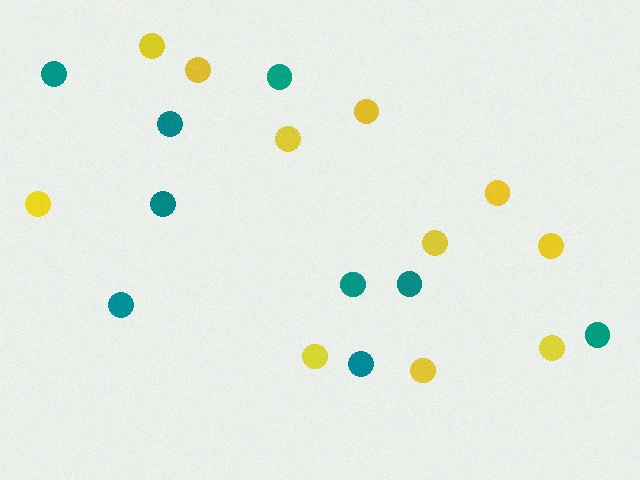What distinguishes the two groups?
There are 2 groups: one group of yellow circles (11) and one group of teal circles (9).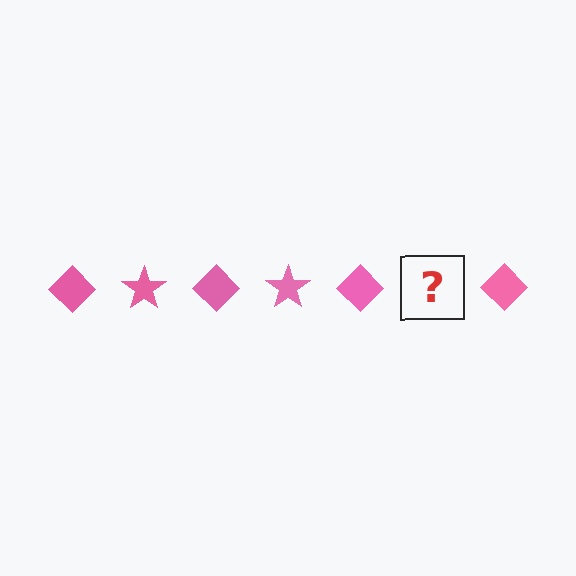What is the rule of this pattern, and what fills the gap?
The rule is that the pattern cycles through diamond, star shapes in pink. The gap should be filled with a pink star.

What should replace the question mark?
The question mark should be replaced with a pink star.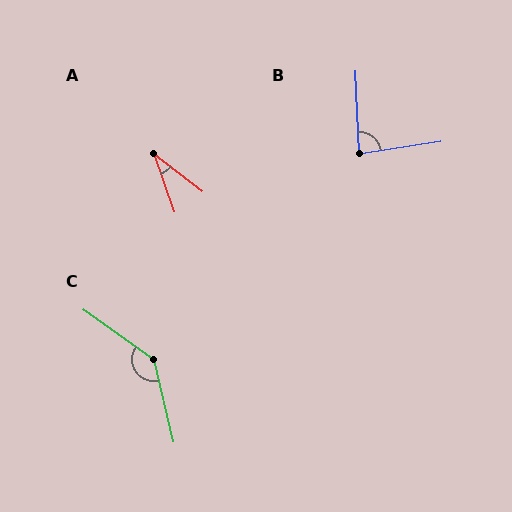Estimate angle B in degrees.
Approximately 84 degrees.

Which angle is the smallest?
A, at approximately 33 degrees.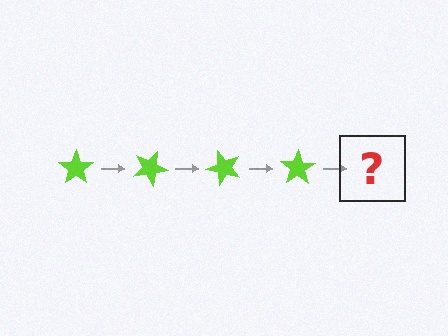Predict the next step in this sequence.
The next step is a lime star rotated 100 degrees.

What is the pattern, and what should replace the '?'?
The pattern is that the star rotates 25 degrees each step. The '?' should be a lime star rotated 100 degrees.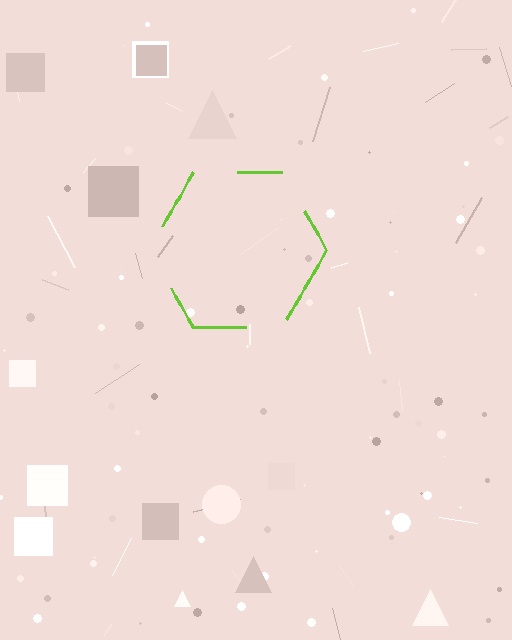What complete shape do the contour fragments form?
The contour fragments form a hexagon.